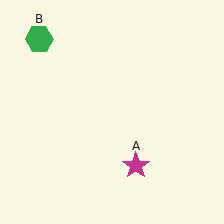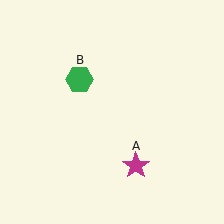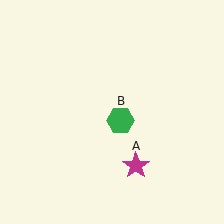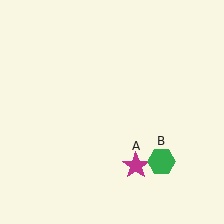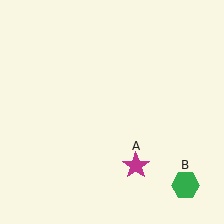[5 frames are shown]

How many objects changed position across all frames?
1 object changed position: green hexagon (object B).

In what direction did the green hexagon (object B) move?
The green hexagon (object B) moved down and to the right.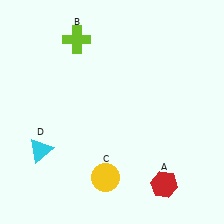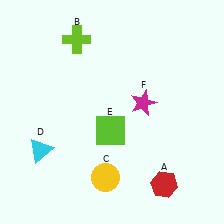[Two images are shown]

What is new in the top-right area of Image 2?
A magenta star (F) was added in the top-right area of Image 2.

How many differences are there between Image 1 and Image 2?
There are 2 differences between the two images.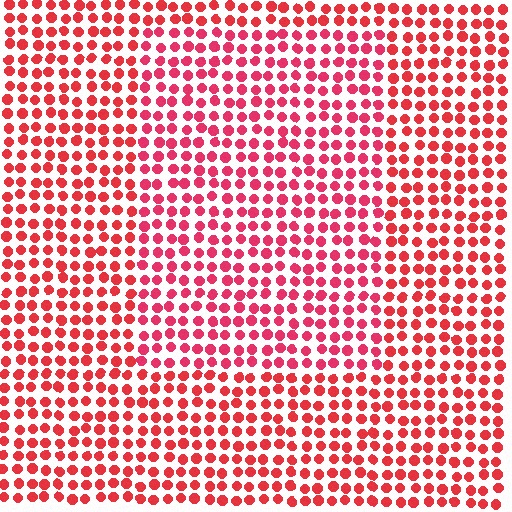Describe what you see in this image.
The image is filled with small red elements in a uniform arrangement. A rectangle-shaped region is visible where the elements are tinted to a slightly different hue, forming a subtle color boundary.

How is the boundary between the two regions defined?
The boundary is defined purely by a slight shift in hue (about 14 degrees). Spacing, size, and orientation are identical on both sides.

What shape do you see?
I see a rectangle.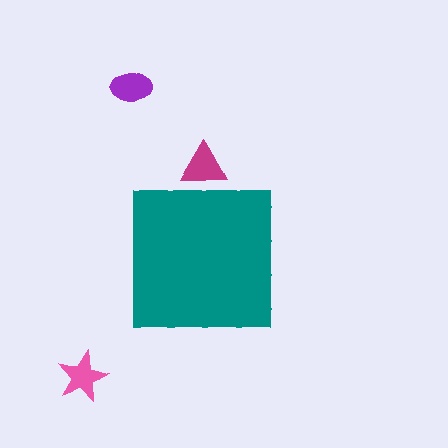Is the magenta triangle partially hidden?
Yes, the magenta triangle is partially hidden behind the teal square.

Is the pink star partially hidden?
No, the pink star is fully visible.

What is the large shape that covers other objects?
A teal square.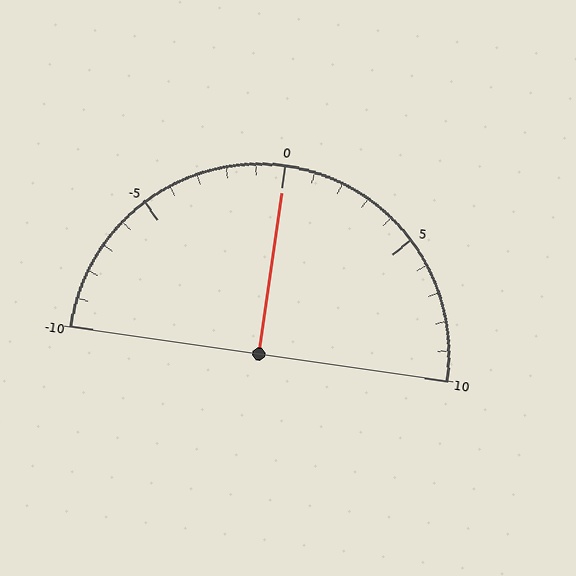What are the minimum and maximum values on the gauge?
The gauge ranges from -10 to 10.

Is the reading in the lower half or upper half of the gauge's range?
The reading is in the upper half of the range (-10 to 10).